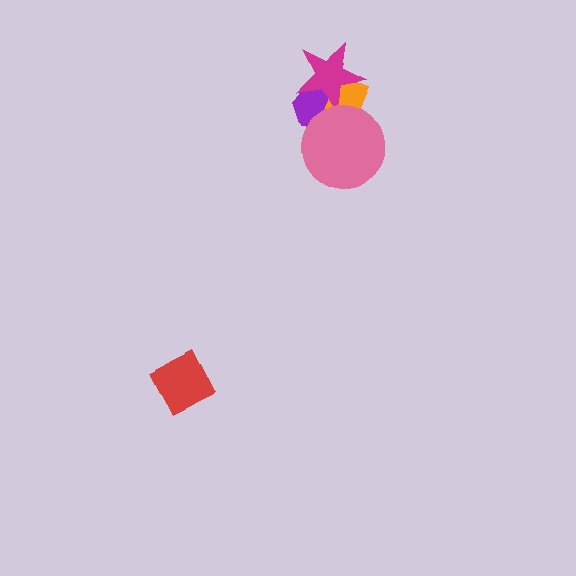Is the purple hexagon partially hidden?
Yes, it is partially covered by another shape.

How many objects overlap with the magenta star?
2 objects overlap with the magenta star.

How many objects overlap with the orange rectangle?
3 objects overlap with the orange rectangle.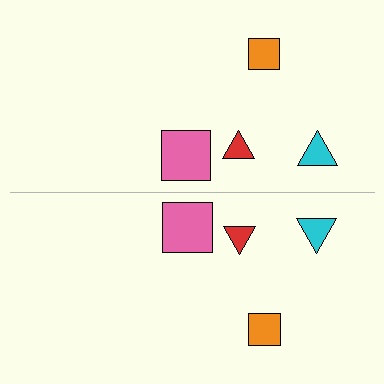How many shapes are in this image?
There are 8 shapes in this image.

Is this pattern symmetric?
Yes, this pattern has bilateral (reflection) symmetry.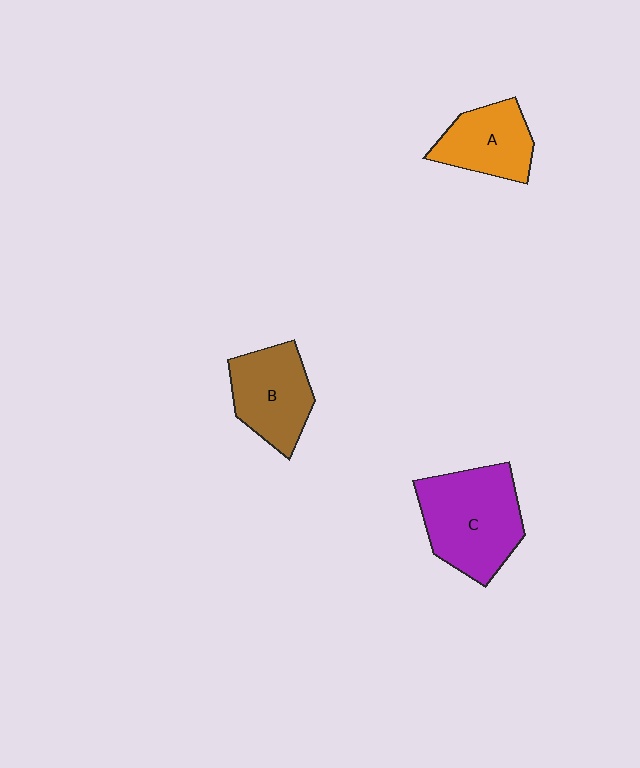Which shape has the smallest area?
Shape A (orange).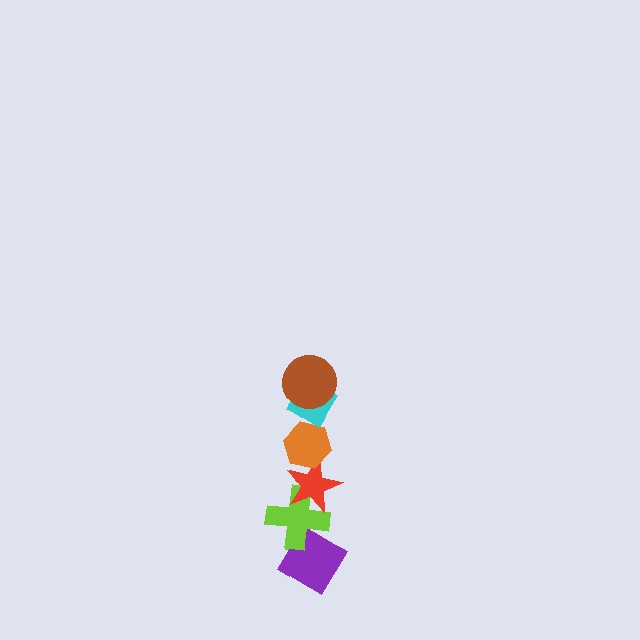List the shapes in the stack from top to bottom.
From top to bottom: the brown circle, the cyan diamond, the orange hexagon, the red star, the lime cross, the purple diamond.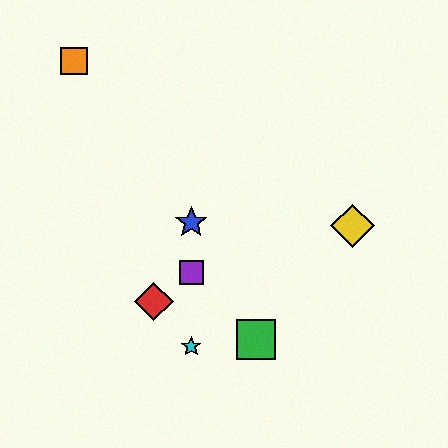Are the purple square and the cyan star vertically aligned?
Yes, both are at x≈191.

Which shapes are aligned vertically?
The blue star, the purple square, the cyan star are aligned vertically.